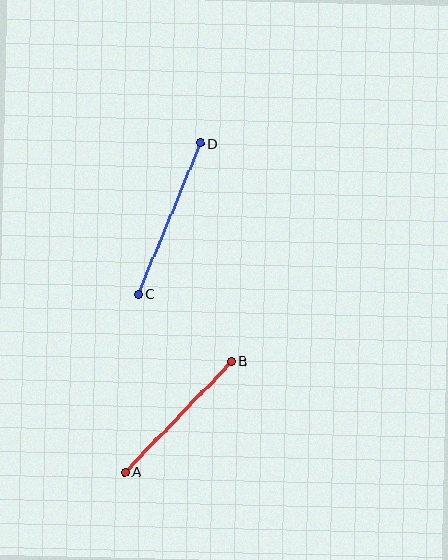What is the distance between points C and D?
The distance is approximately 164 pixels.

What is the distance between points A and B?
The distance is approximately 153 pixels.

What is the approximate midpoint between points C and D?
The midpoint is at approximately (169, 219) pixels.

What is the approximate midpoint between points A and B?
The midpoint is at approximately (178, 417) pixels.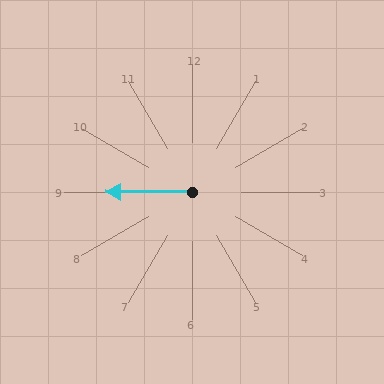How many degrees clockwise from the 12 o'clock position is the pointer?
Approximately 270 degrees.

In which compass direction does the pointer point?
West.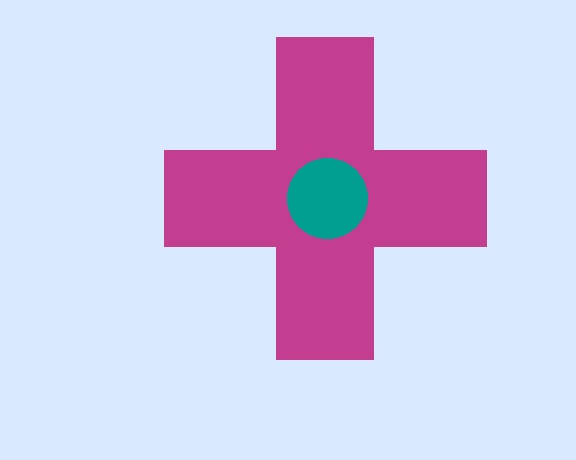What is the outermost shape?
The magenta cross.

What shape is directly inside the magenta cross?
The teal circle.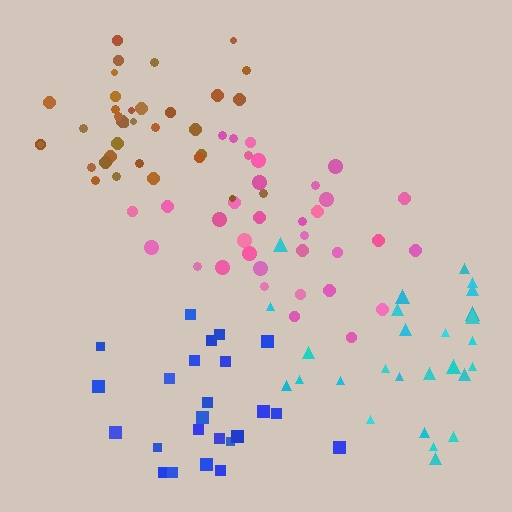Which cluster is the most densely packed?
Brown.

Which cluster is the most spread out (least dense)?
Cyan.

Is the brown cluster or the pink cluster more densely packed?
Brown.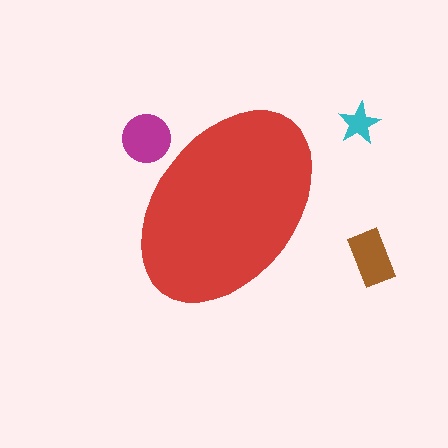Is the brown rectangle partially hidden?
No, the brown rectangle is fully visible.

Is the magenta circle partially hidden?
Yes, the magenta circle is partially hidden behind the red ellipse.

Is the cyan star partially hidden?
No, the cyan star is fully visible.